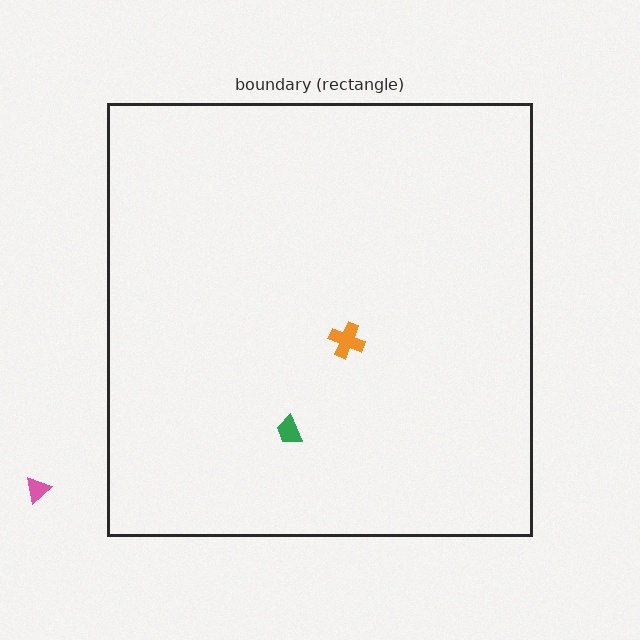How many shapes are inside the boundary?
2 inside, 1 outside.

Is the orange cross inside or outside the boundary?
Inside.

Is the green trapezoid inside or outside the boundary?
Inside.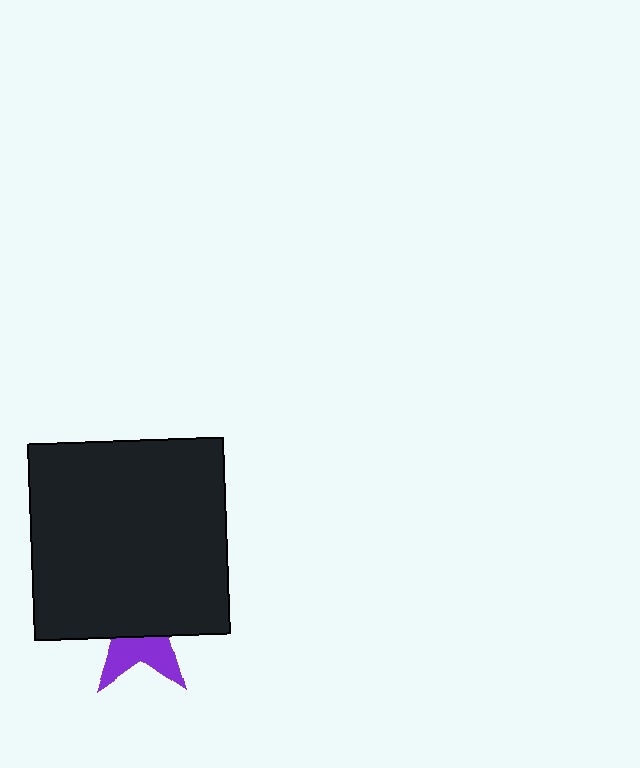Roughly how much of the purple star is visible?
A small part of it is visible (roughly 38%).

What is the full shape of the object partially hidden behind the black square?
The partially hidden object is a purple star.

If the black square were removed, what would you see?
You would see the complete purple star.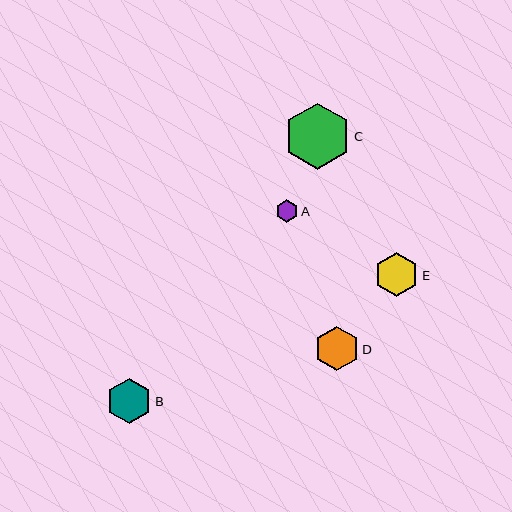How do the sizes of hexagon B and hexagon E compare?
Hexagon B and hexagon E are approximately the same size.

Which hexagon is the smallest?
Hexagon A is the smallest with a size of approximately 23 pixels.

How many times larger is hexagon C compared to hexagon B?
Hexagon C is approximately 1.5 times the size of hexagon B.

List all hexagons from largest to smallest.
From largest to smallest: C, B, D, E, A.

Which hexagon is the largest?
Hexagon C is the largest with a size of approximately 67 pixels.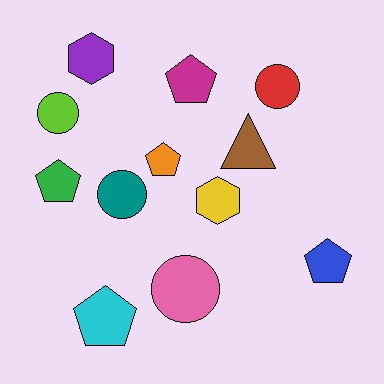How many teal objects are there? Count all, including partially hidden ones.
There is 1 teal object.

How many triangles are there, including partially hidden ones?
There is 1 triangle.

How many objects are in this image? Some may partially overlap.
There are 12 objects.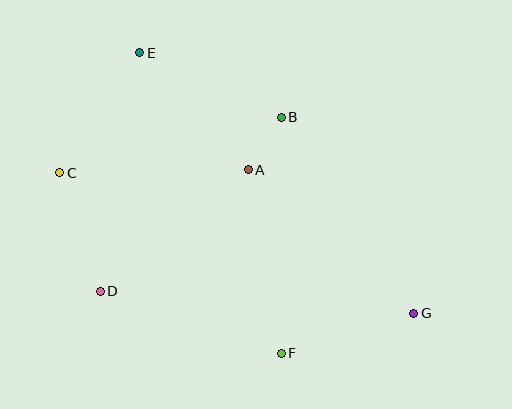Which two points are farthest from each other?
Points C and G are farthest from each other.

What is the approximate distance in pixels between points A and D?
The distance between A and D is approximately 192 pixels.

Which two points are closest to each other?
Points A and B are closest to each other.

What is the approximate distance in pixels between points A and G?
The distance between A and G is approximately 219 pixels.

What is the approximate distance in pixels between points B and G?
The distance between B and G is approximately 237 pixels.